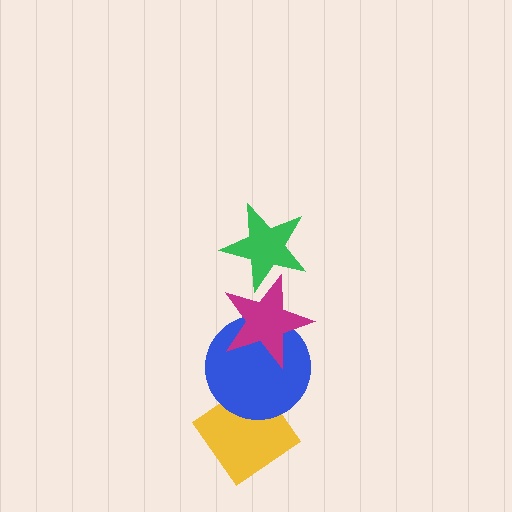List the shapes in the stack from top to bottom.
From top to bottom: the green star, the magenta star, the blue circle, the yellow diamond.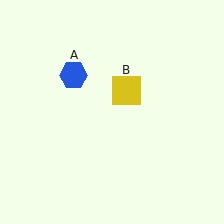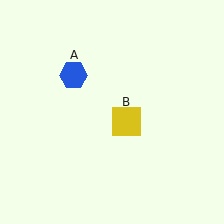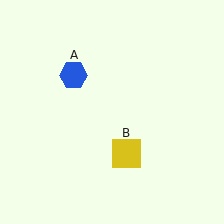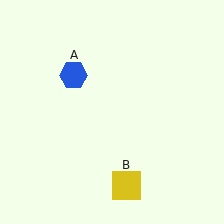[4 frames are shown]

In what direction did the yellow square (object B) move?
The yellow square (object B) moved down.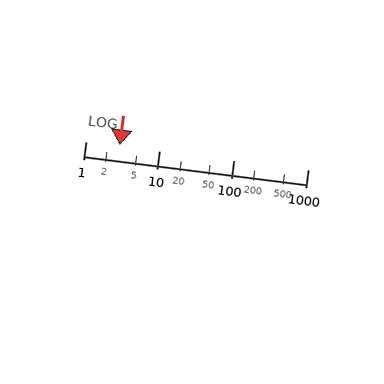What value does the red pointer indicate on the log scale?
The pointer indicates approximately 2.9.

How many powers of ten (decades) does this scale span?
The scale spans 3 decades, from 1 to 1000.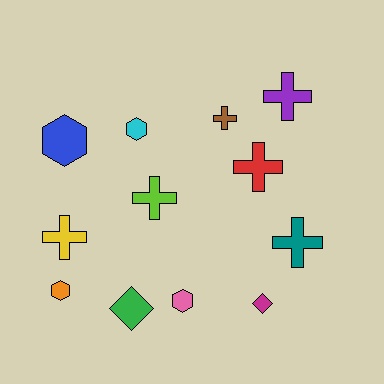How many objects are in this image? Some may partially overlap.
There are 12 objects.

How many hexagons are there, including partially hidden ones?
There are 4 hexagons.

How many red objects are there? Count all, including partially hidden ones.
There is 1 red object.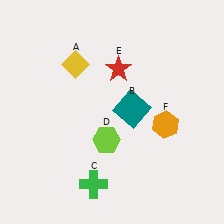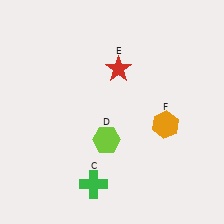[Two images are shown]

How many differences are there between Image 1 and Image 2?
There are 2 differences between the two images.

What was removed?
The yellow diamond (A), the teal square (B) were removed in Image 2.